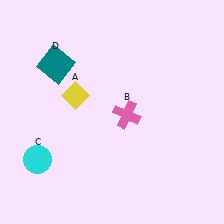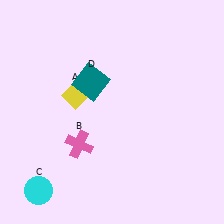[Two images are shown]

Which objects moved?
The objects that moved are: the pink cross (B), the cyan circle (C), the teal square (D).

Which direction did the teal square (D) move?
The teal square (D) moved right.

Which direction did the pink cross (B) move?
The pink cross (B) moved left.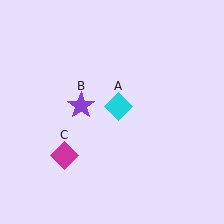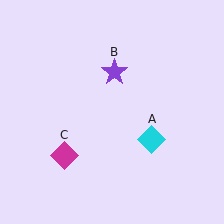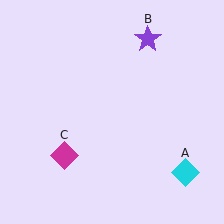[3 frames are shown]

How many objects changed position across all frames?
2 objects changed position: cyan diamond (object A), purple star (object B).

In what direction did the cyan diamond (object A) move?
The cyan diamond (object A) moved down and to the right.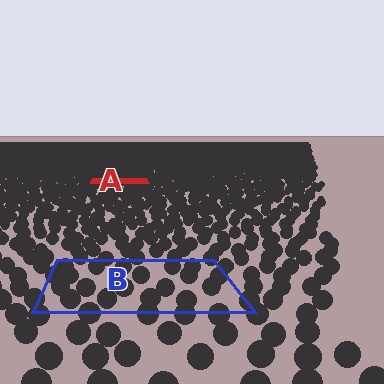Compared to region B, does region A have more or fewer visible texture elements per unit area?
Region A has more texture elements per unit area — they are packed more densely because it is farther away.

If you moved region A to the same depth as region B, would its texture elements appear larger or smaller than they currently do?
They would appear larger. At a closer depth, the same texture elements are projected at a bigger on-screen size.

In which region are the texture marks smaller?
The texture marks are smaller in region A, because it is farther away.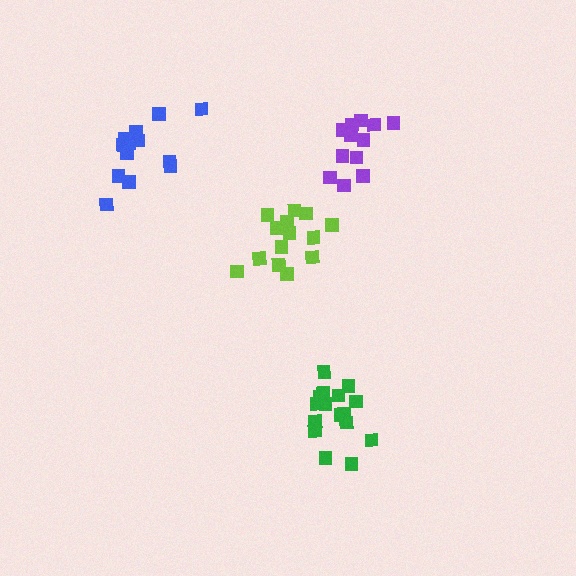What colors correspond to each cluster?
The clusters are colored: green, lime, blue, purple.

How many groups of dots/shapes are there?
There are 4 groups.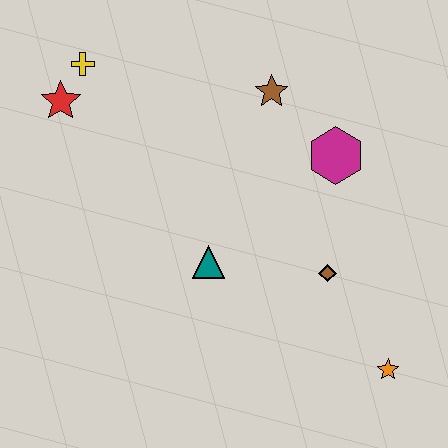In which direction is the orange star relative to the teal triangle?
The orange star is to the right of the teal triangle.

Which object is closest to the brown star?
The magenta hexagon is closest to the brown star.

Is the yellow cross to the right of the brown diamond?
No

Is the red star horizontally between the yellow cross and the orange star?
No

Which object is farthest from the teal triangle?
The yellow cross is farthest from the teal triangle.